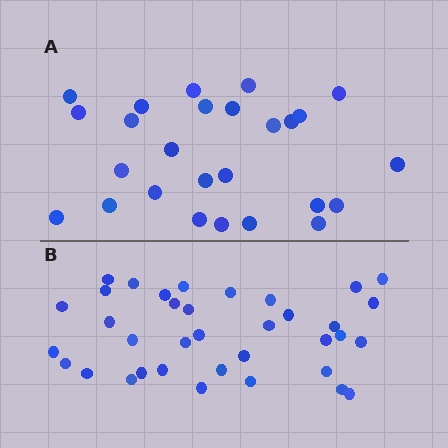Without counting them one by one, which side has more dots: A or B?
Region B (the bottom region) has more dots.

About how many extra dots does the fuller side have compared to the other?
Region B has roughly 10 or so more dots than region A.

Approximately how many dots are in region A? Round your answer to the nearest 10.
About 30 dots. (The exact count is 26, which rounds to 30.)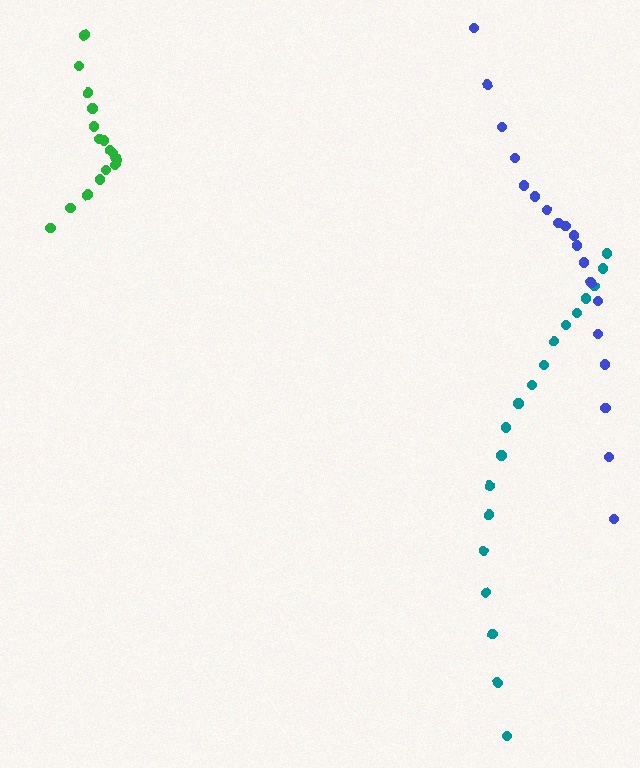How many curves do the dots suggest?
There are 3 distinct paths.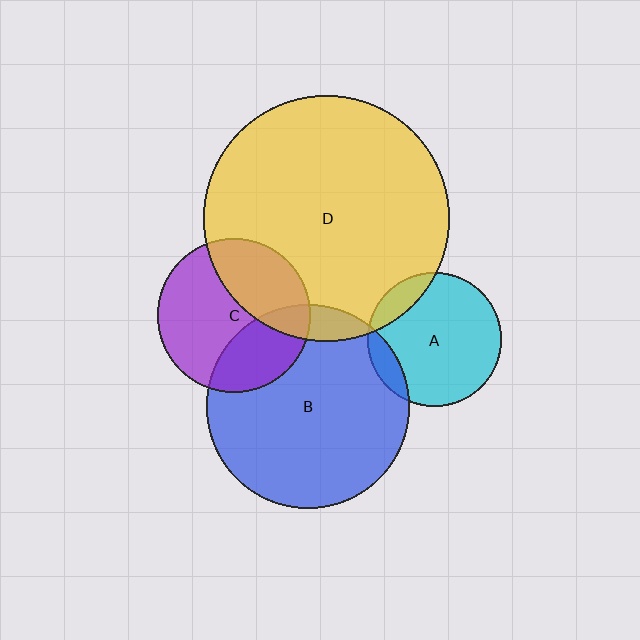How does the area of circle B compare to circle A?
Approximately 2.3 times.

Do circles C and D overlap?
Yes.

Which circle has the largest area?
Circle D (yellow).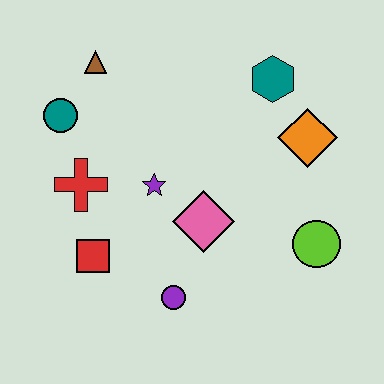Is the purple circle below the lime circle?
Yes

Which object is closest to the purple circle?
The pink diamond is closest to the purple circle.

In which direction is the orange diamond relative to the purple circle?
The orange diamond is above the purple circle.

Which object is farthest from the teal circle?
The lime circle is farthest from the teal circle.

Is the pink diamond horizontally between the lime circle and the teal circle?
Yes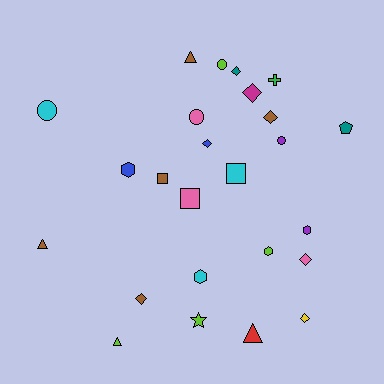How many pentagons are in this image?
There is 1 pentagon.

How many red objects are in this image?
There is 1 red object.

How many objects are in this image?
There are 25 objects.